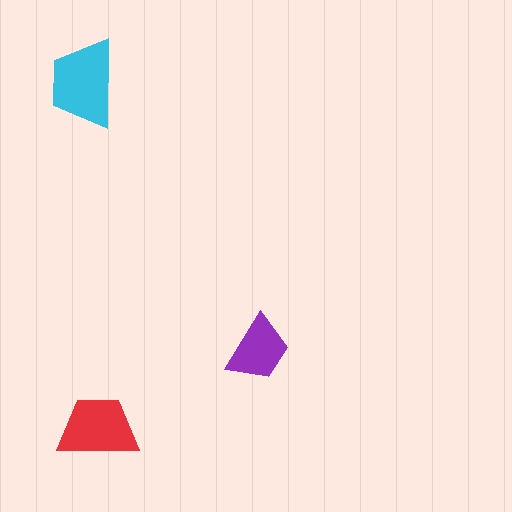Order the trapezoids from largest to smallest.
the cyan one, the red one, the purple one.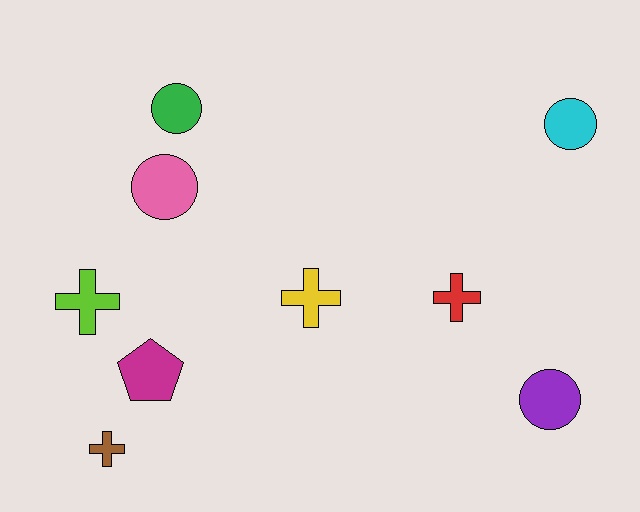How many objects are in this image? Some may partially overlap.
There are 9 objects.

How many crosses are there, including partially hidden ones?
There are 4 crosses.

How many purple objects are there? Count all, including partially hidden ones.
There is 1 purple object.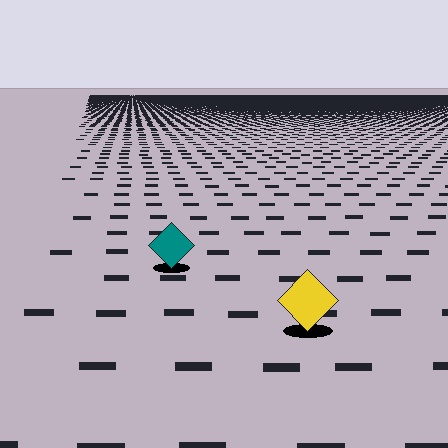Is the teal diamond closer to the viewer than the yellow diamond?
No. The yellow diamond is closer — you can tell from the texture gradient: the ground texture is coarser near it.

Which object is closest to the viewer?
The yellow diamond is closest. The texture marks near it are larger and more spread out.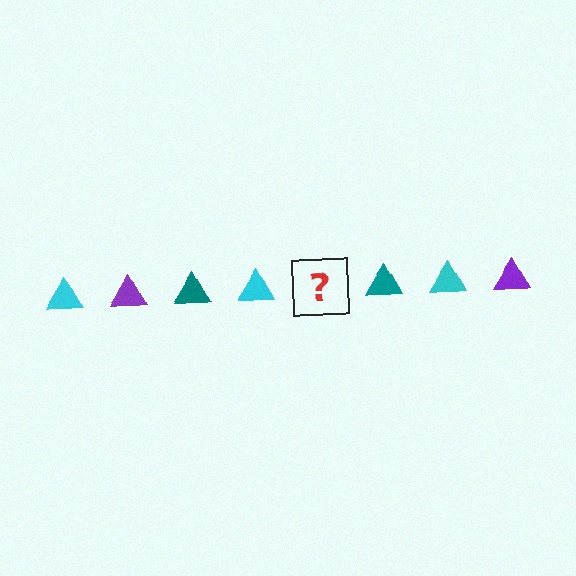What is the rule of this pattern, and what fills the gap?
The rule is that the pattern cycles through cyan, purple, teal triangles. The gap should be filled with a purple triangle.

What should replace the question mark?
The question mark should be replaced with a purple triangle.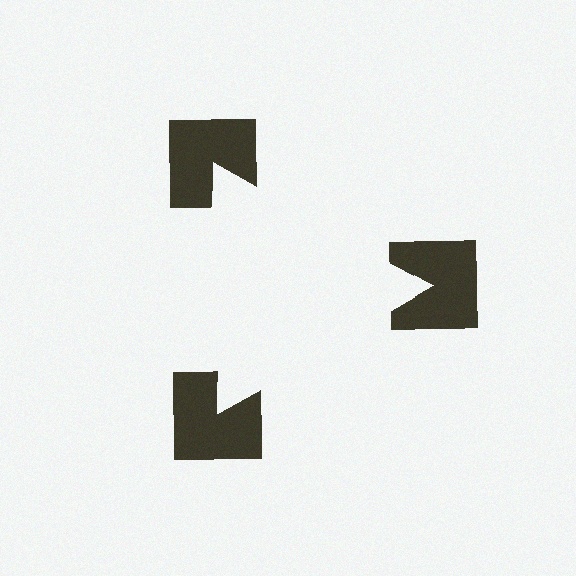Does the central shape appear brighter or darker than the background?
It typically appears slightly brighter than the background, even though no actual brightness change is drawn.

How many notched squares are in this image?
There are 3 — one at each vertex of the illusory triangle.